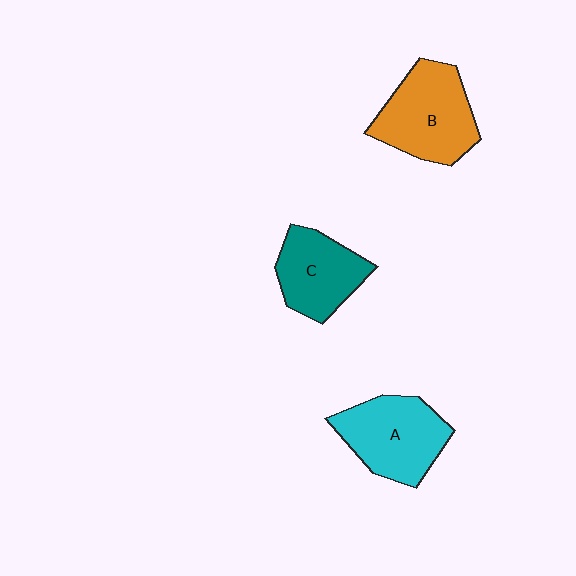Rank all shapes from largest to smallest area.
From largest to smallest: B (orange), A (cyan), C (teal).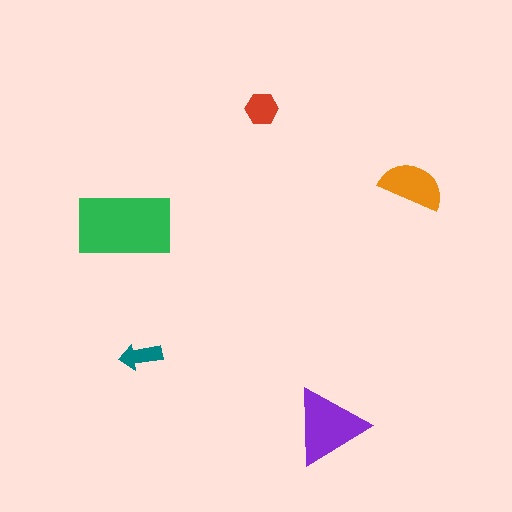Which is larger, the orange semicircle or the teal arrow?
The orange semicircle.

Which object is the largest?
The green rectangle.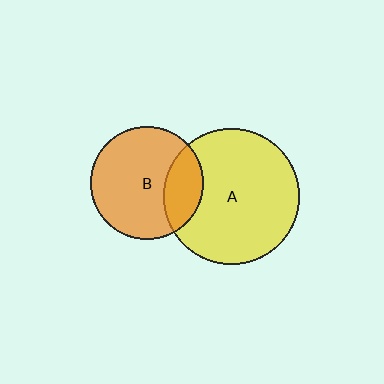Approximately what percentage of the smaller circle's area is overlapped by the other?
Approximately 25%.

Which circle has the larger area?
Circle A (yellow).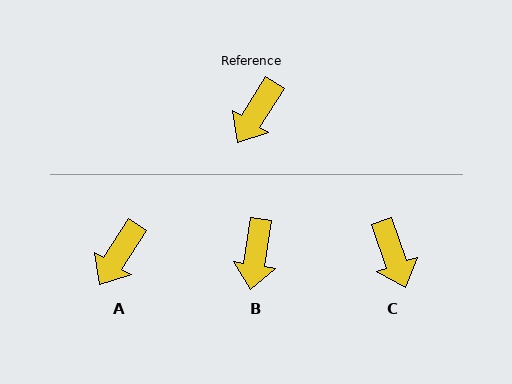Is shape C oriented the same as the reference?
No, it is off by about 52 degrees.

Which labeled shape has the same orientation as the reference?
A.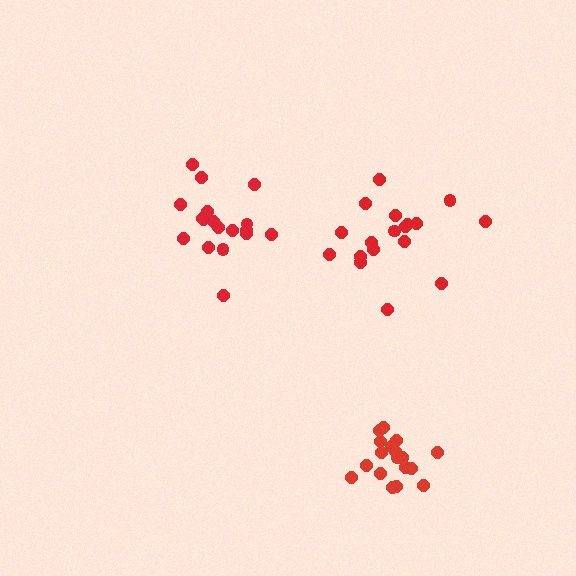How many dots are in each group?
Group 1: 18 dots, Group 2: 19 dots, Group 3: 19 dots (56 total).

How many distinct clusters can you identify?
There are 3 distinct clusters.